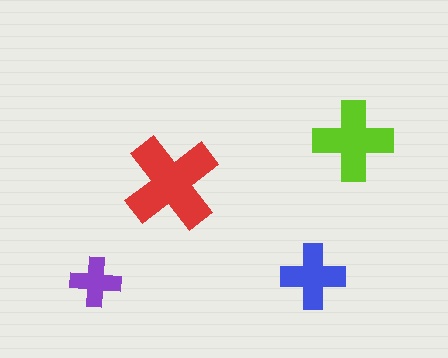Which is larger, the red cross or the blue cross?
The red one.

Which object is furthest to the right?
The lime cross is rightmost.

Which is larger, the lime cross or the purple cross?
The lime one.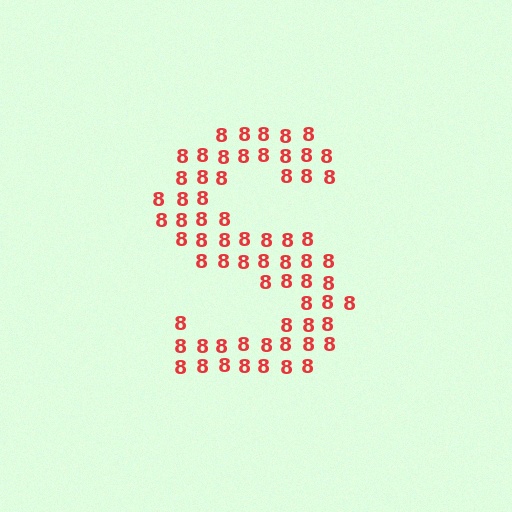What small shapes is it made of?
It is made of small digit 8's.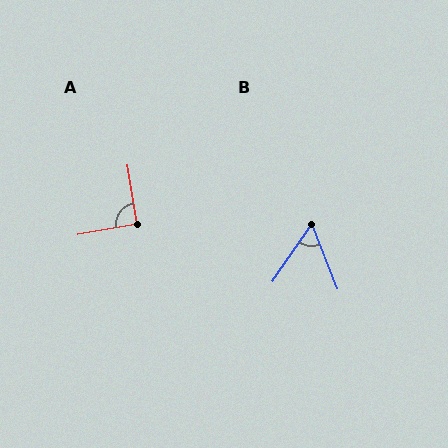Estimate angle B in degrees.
Approximately 56 degrees.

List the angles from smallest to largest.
B (56°), A (91°).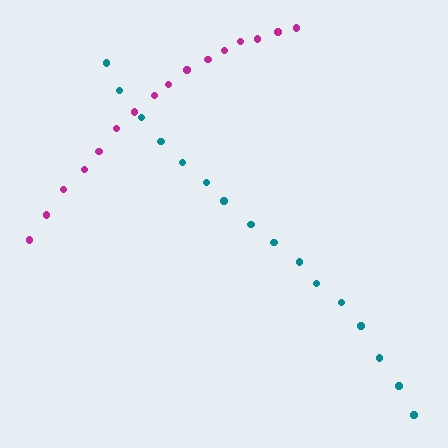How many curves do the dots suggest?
There are 2 distinct paths.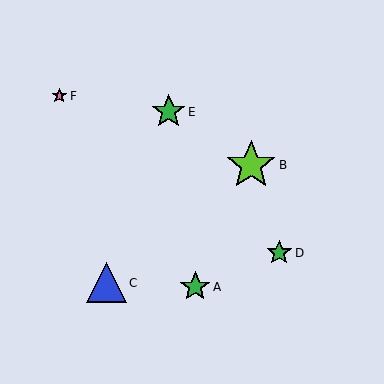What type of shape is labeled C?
Shape C is a blue triangle.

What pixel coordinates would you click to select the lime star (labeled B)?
Click at (251, 165) to select the lime star B.